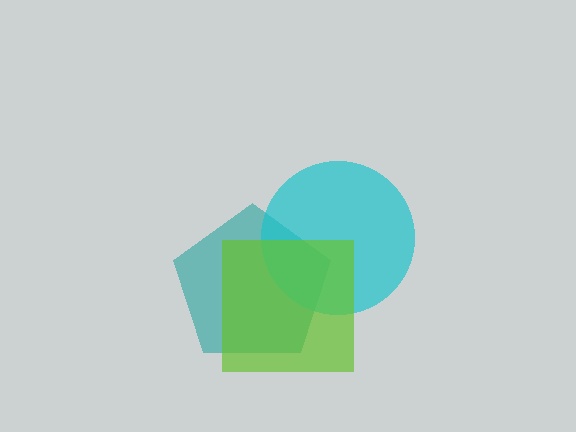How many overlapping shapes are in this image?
There are 3 overlapping shapes in the image.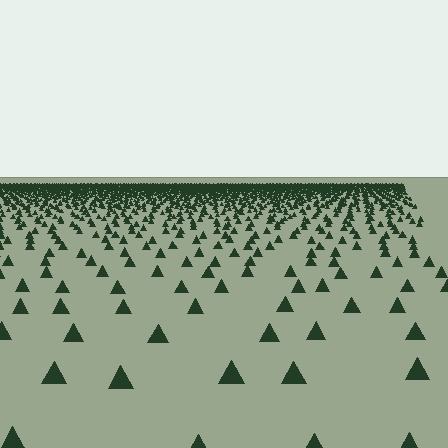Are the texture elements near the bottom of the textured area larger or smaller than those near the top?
Larger. Near the bottom, elements are closer to the viewer and appear at a bigger on-screen size.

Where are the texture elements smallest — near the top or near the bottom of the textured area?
Near the top.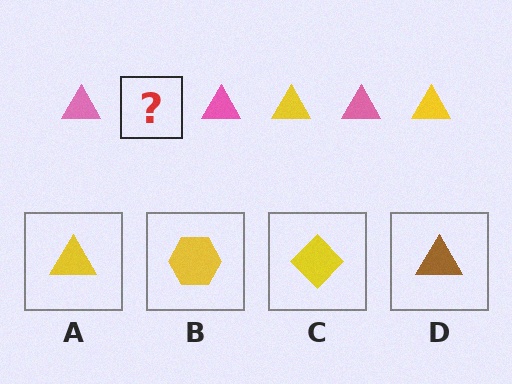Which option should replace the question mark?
Option A.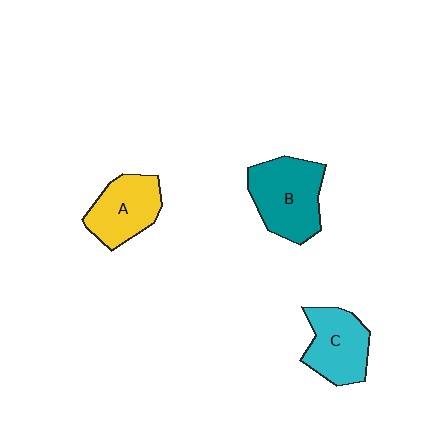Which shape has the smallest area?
Shape A (yellow).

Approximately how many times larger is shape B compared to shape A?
Approximately 1.3 times.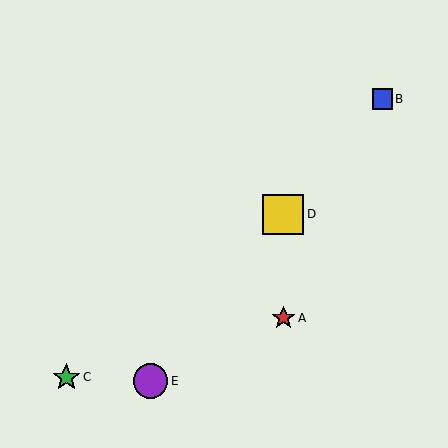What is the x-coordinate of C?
Object C is at x≈66.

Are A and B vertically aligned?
No, A is at x≈283 and B is at x≈382.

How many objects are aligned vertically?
2 objects (A, D) are aligned vertically.